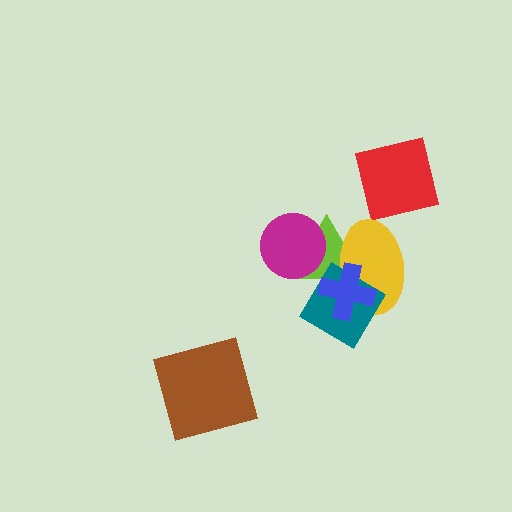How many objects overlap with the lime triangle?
4 objects overlap with the lime triangle.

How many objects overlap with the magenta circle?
1 object overlaps with the magenta circle.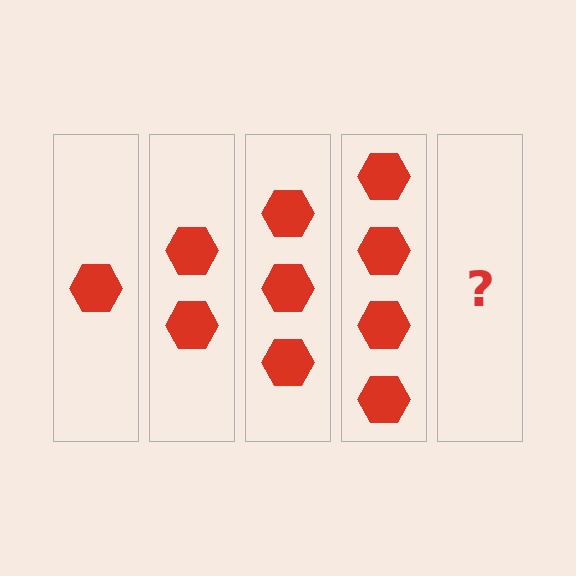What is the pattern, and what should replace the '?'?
The pattern is that each step adds one more hexagon. The '?' should be 5 hexagons.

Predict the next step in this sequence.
The next step is 5 hexagons.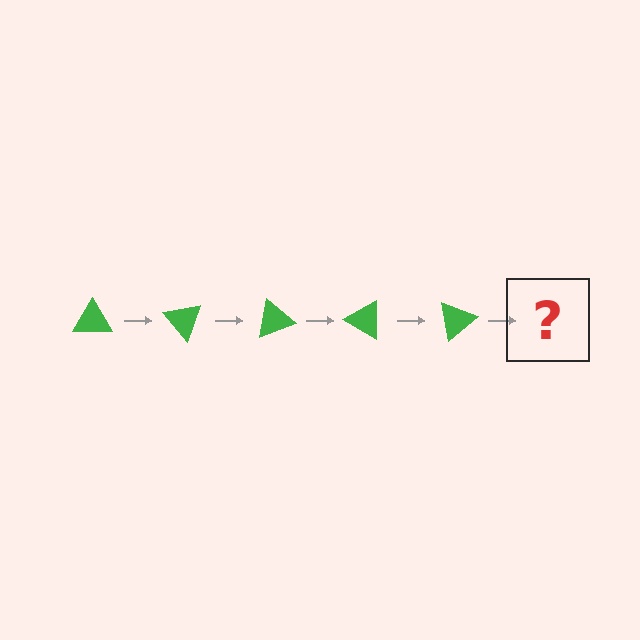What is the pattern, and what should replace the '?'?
The pattern is that the triangle rotates 50 degrees each step. The '?' should be a green triangle rotated 250 degrees.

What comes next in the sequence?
The next element should be a green triangle rotated 250 degrees.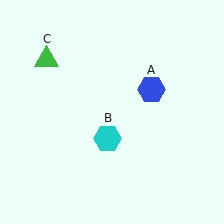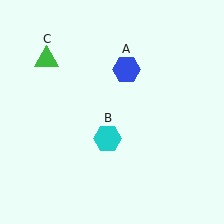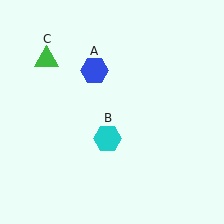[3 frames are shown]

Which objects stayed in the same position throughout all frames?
Cyan hexagon (object B) and green triangle (object C) remained stationary.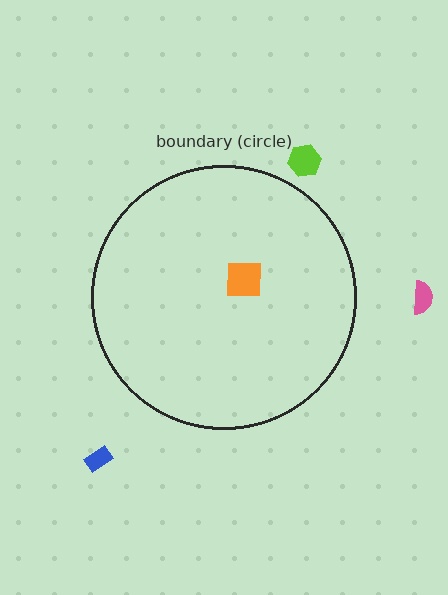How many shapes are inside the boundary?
1 inside, 3 outside.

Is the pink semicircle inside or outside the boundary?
Outside.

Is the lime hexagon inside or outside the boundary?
Outside.